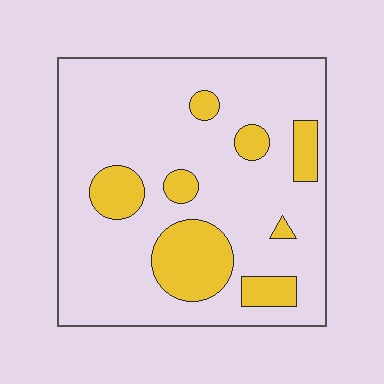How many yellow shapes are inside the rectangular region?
8.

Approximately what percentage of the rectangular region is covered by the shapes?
Approximately 20%.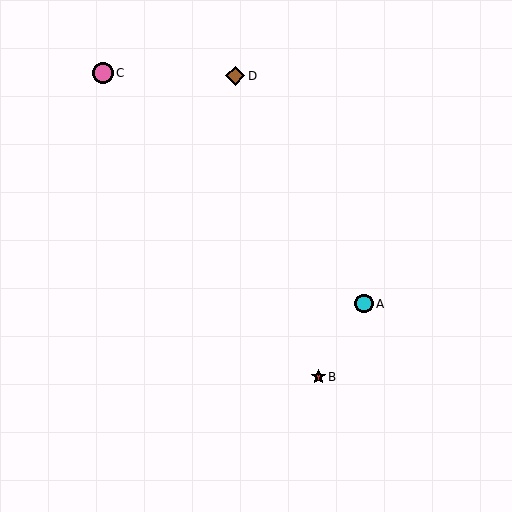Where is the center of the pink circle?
The center of the pink circle is at (103, 73).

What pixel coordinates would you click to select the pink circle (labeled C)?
Click at (103, 73) to select the pink circle C.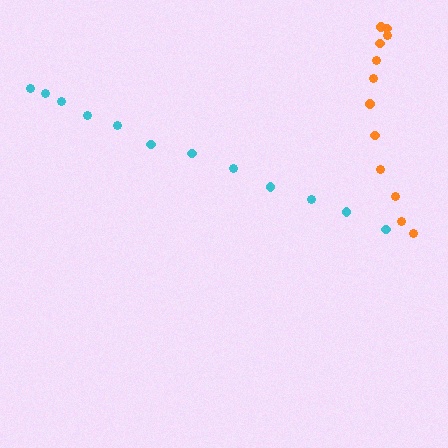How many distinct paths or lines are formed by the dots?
There are 2 distinct paths.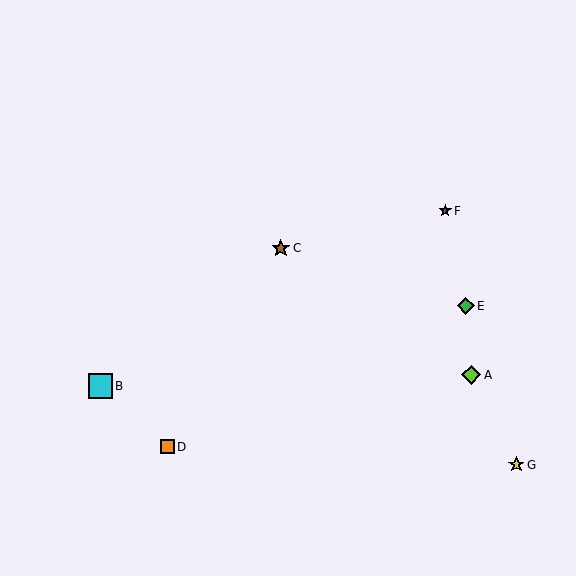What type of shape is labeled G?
Shape G is a yellow star.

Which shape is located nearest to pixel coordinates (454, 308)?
The green diamond (labeled E) at (466, 306) is nearest to that location.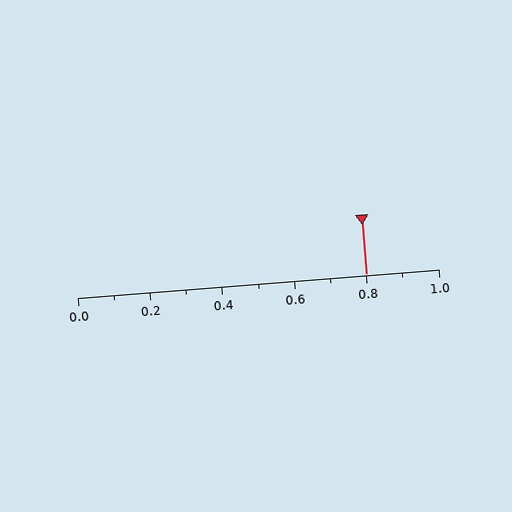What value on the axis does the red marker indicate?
The marker indicates approximately 0.8.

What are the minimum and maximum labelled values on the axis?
The axis runs from 0.0 to 1.0.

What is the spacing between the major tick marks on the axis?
The major ticks are spaced 0.2 apart.